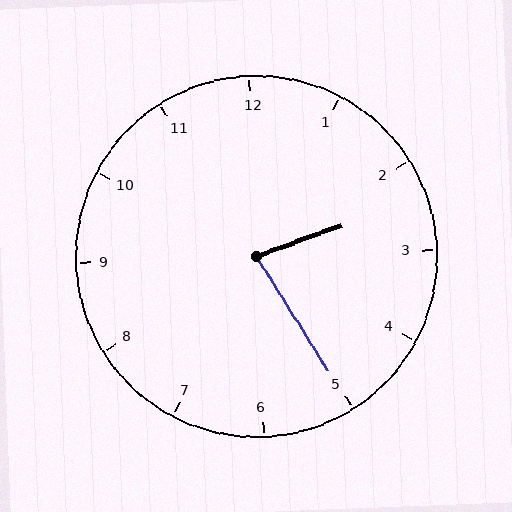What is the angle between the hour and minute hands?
Approximately 78 degrees.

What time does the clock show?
2:25.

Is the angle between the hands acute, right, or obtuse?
It is acute.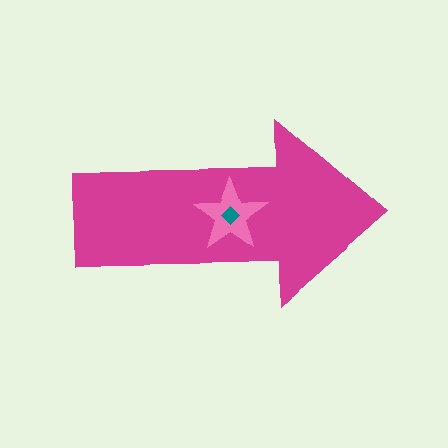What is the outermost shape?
The magenta arrow.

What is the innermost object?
The teal diamond.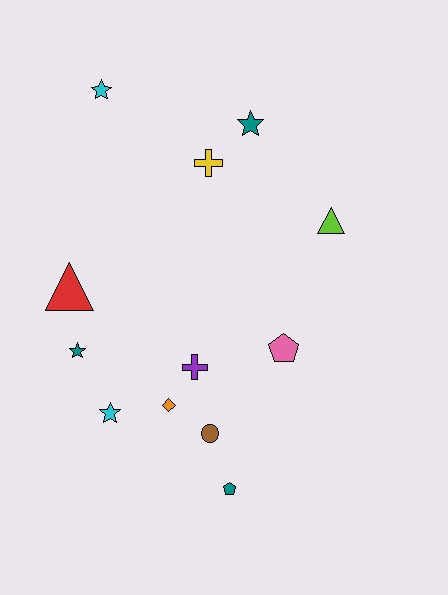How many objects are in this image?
There are 12 objects.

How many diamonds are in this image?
There is 1 diamond.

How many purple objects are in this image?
There is 1 purple object.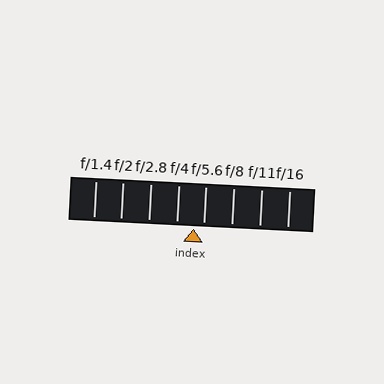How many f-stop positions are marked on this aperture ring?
There are 8 f-stop positions marked.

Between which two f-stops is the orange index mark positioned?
The index mark is between f/4 and f/5.6.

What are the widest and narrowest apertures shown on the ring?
The widest aperture shown is f/1.4 and the narrowest is f/16.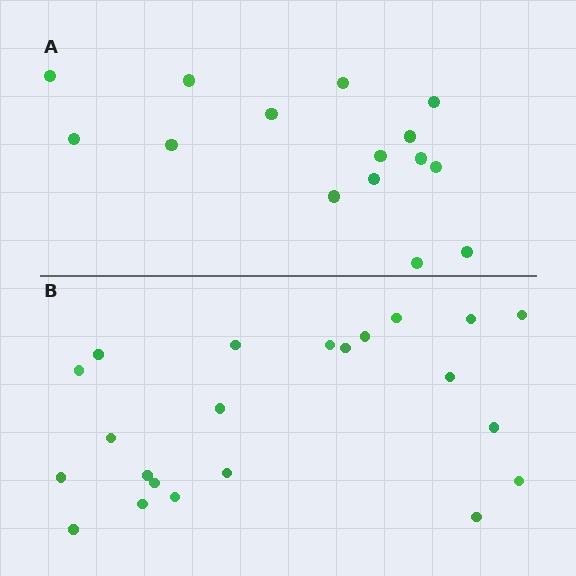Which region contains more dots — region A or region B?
Region B (the bottom region) has more dots.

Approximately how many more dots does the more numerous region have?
Region B has roughly 8 or so more dots than region A.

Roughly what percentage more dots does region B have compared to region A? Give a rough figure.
About 45% more.